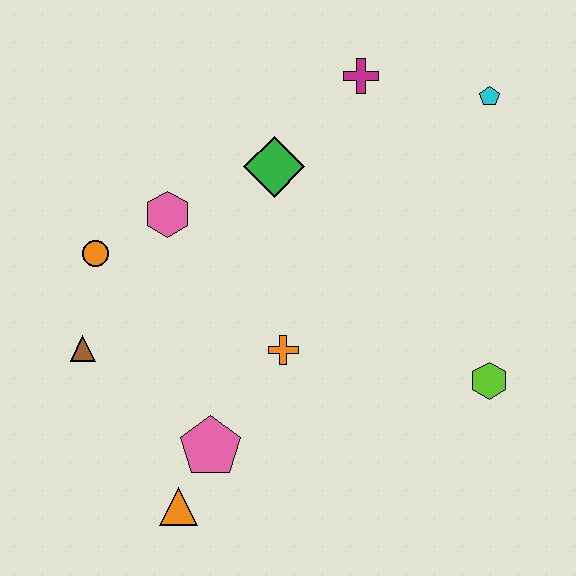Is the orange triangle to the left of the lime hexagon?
Yes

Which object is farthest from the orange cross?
The cyan pentagon is farthest from the orange cross.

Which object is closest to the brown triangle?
The orange circle is closest to the brown triangle.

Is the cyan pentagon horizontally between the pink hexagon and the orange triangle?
No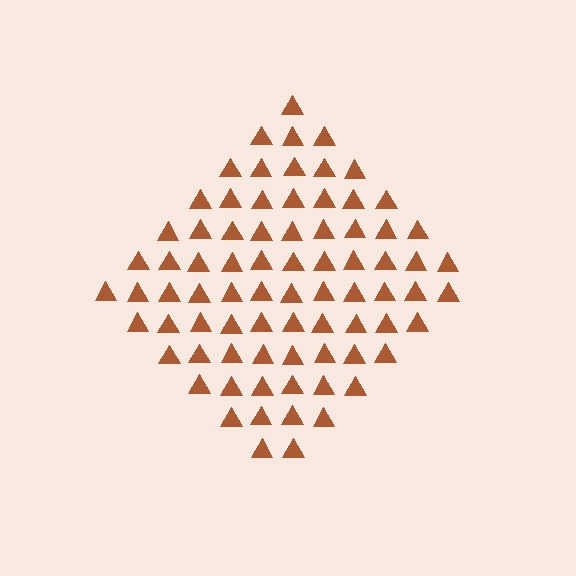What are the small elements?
The small elements are triangles.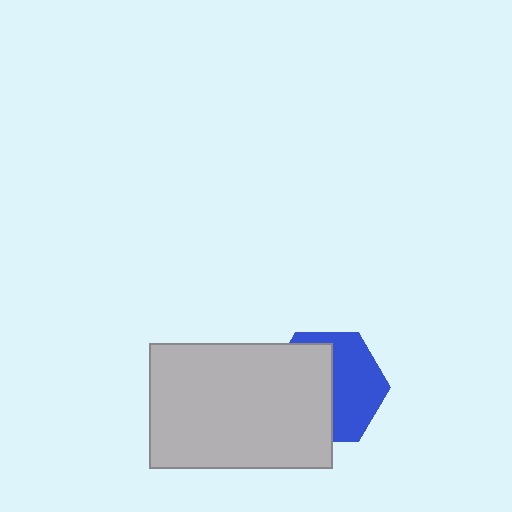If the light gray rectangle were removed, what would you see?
You would see the complete blue hexagon.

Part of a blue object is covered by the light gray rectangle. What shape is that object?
It is a hexagon.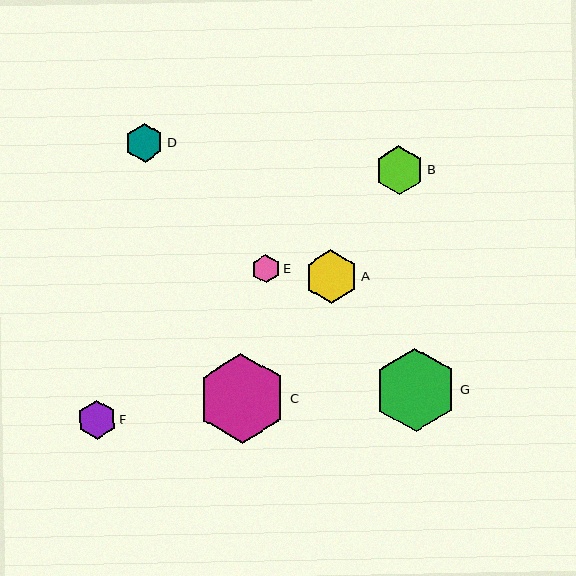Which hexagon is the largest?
Hexagon C is the largest with a size of approximately 89 pixels.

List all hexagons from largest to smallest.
From largest to smallest: C, G, A, B, D, F, E.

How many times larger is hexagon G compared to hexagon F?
Hexagon G is approximately 2.2 times the size of hexagon F.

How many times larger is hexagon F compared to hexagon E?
Hexagon F is approximately 1.4 times the size of hexagon E.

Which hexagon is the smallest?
Hexagon E is the smallest with a size of approximately 28 pixels.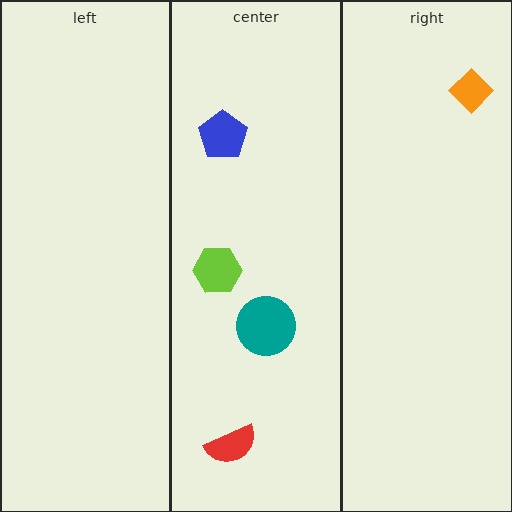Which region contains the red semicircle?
The center region.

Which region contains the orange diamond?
The right region.